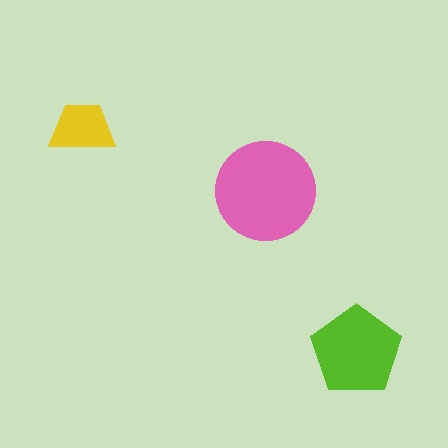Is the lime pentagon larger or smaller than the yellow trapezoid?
Larger.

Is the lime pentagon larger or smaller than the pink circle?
Smaller.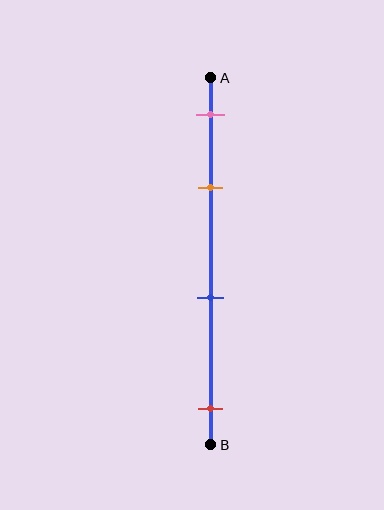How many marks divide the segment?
There are 4 marks dividing the segment.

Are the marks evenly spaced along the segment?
No, the marks are not evenly spaced.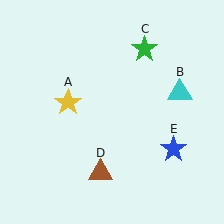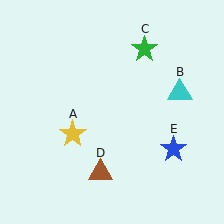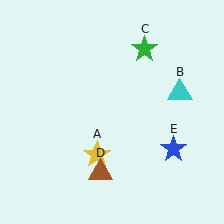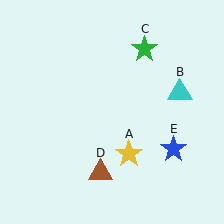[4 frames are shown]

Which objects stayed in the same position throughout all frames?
Cyan triangle (object B) and green star (object C) and brown triangle (object D) and blue star (object E) remained stationary.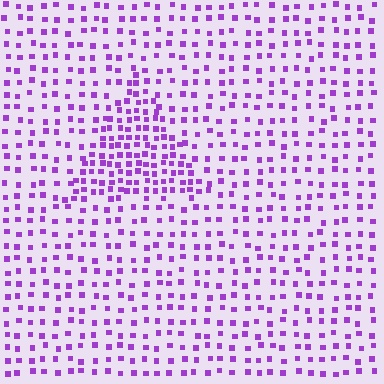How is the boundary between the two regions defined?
The boundary is defined by a change in element density (approximately 2.0x ratio). All elements are the same color, size, and shape.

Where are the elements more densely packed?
The elements are more densely packed inside the triangle boundary.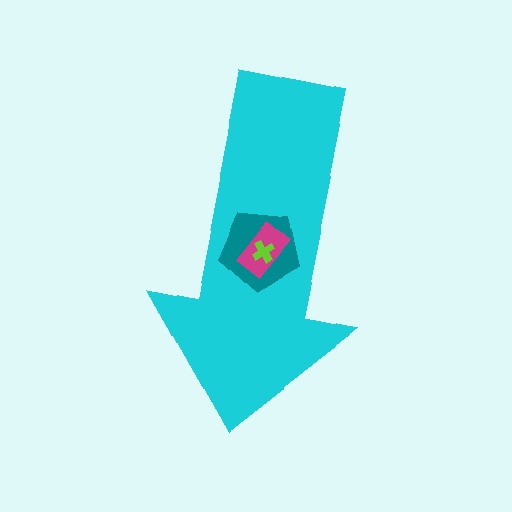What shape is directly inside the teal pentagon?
The magenta rectangle.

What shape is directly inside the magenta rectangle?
The lime cross.